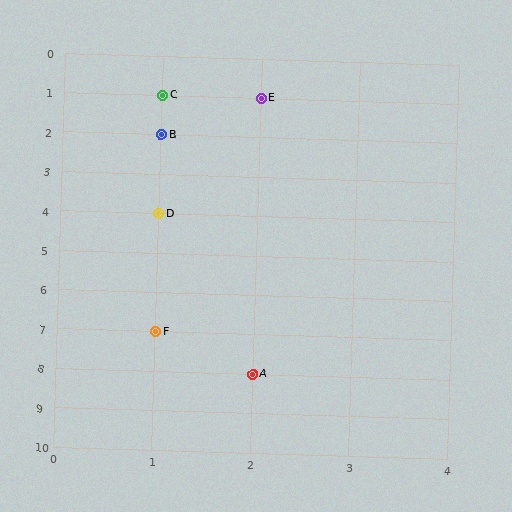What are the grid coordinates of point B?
Point B is at grid coordinates (1, 2).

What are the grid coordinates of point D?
Point D is at grid coordinates (1, 4).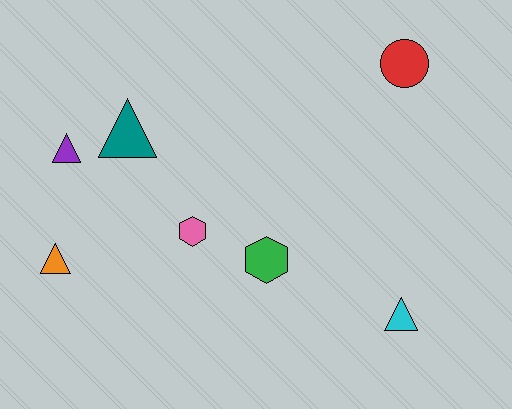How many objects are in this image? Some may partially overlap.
There are 7 objects.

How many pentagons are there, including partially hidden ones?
There are no pentagons.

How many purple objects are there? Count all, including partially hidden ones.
There is 1 purple object.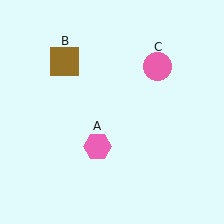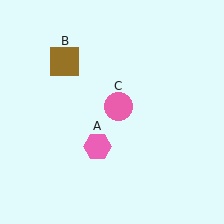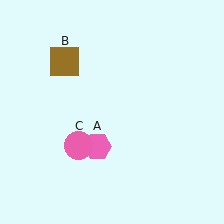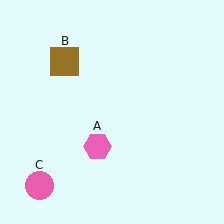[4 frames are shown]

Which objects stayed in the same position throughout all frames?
Pink hexagon (object A) and brown square (object B) remained stationary.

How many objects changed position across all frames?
1 object changed position: pink circle (object C).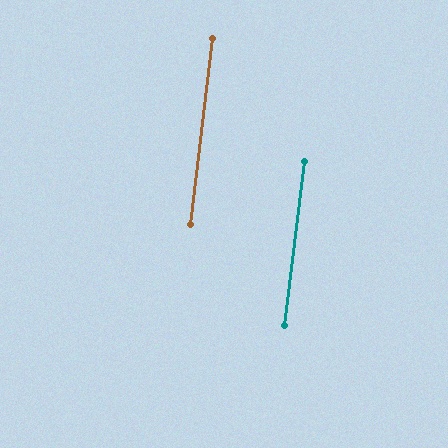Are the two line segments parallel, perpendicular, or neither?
Parallel — their directions differ by only 0.2°.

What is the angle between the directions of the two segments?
Approximately 0 degrees.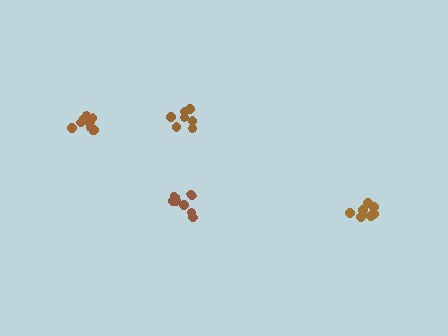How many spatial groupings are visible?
There are 4 spatial groupings.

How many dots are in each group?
Group 1: 10 dots, Group 2: 7 dots, Group 3: 9 dots, Group 4: 7 dots (33 total).